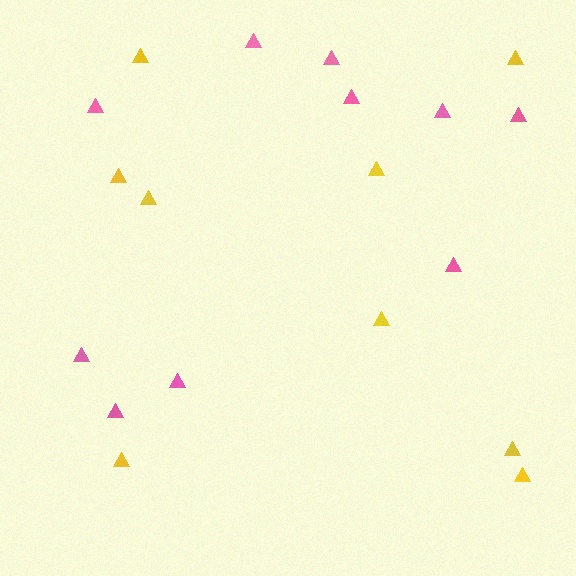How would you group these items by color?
There are 2 groups: one group of pink triangles (10) and one group of yellow triangles (9).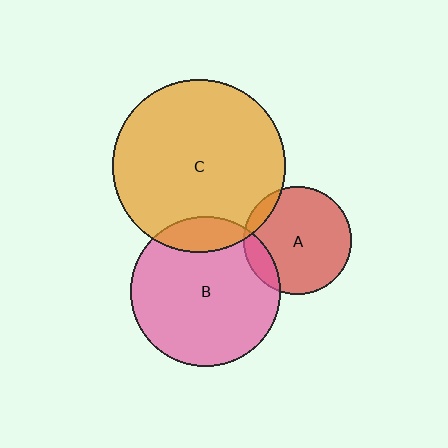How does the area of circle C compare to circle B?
Approximately 1.3 times.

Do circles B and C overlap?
Yes.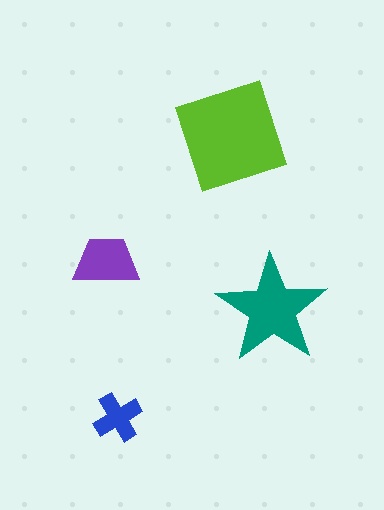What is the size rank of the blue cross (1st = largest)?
4th.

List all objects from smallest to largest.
The blue cross, the purple trapezoid, the teal star, the lime square.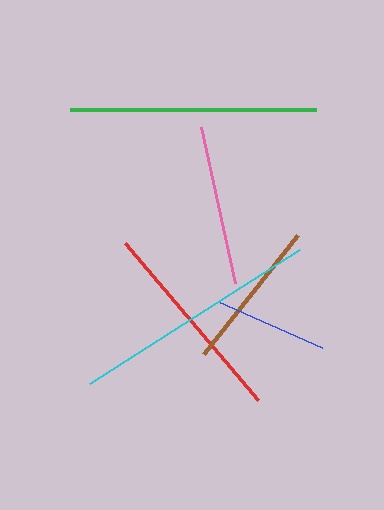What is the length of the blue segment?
The blue segment is approximately 114 pixels long.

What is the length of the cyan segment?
The cyan segment is approximately 249 pixels long.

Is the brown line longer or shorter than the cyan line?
The cyan line is longer than the brown line.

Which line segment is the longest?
The cyan line is the longest at approximately 249 pixels.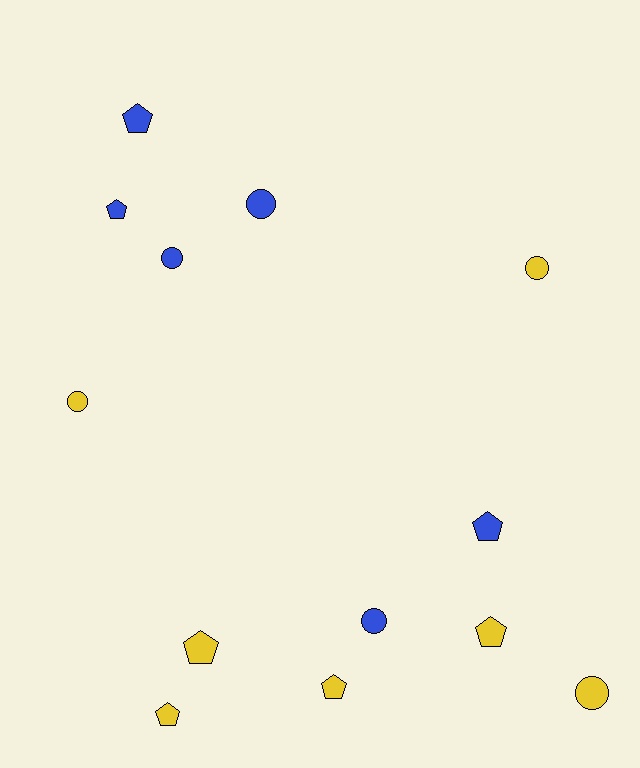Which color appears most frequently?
Yellow, with 7 objects.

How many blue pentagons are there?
There are 3 blue pentagons.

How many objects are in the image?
There are 13 objects.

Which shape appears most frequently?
Pentagon, with 7 objects.